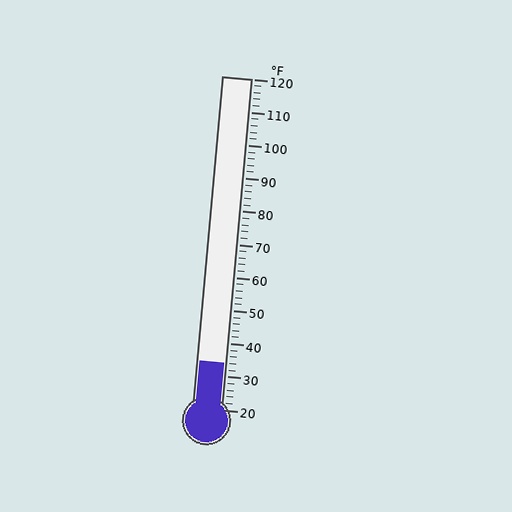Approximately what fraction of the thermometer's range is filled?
The thermometer is filled to approximately 15% of its range.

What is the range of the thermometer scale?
The thermometer scale ranges from 20°F to 120°F.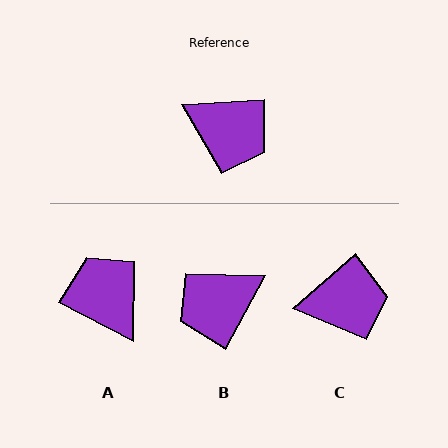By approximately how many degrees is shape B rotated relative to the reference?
Approximately 122 degrees clockwise.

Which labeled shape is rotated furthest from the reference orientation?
A, about 149 degrees away.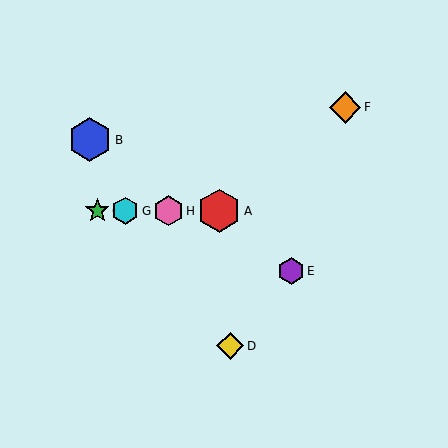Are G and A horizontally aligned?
Yes, both are at y≈211.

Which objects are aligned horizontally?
Objects A, C, G, H are aligned horizontally.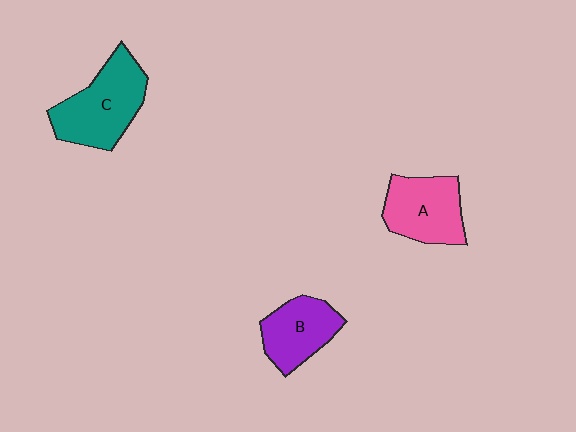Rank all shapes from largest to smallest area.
From largest to smallest: C (teal), A (pink), B (purple).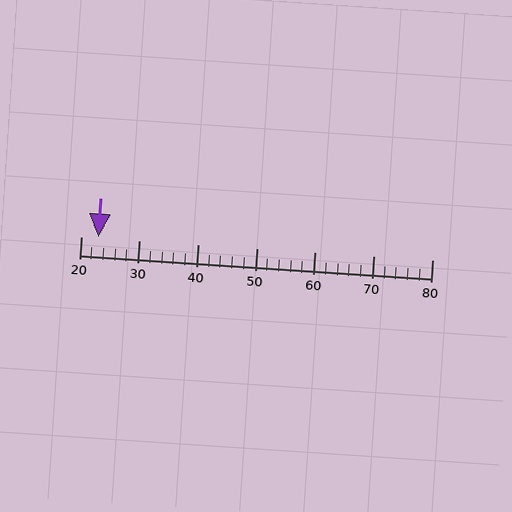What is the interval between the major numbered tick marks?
The major tick marks are spaced 10 units apart.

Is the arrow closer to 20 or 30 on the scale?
The arrow is closer to 20.